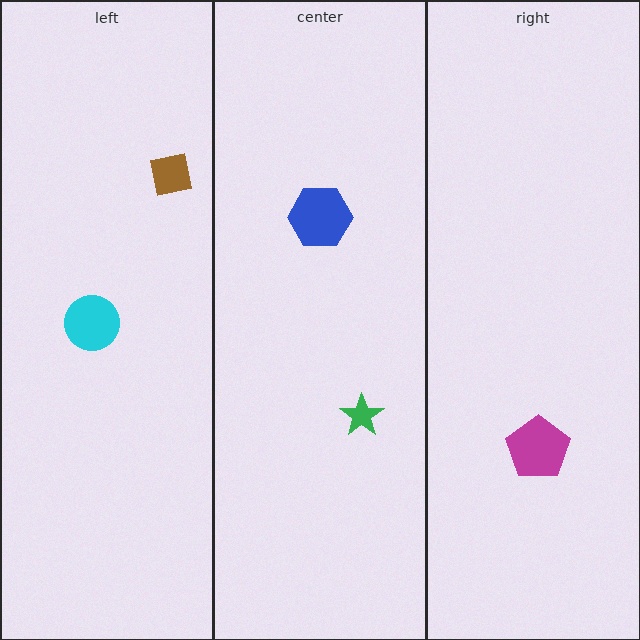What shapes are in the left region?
The cyan circle, the brown square.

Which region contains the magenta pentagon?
The right region.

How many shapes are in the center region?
2.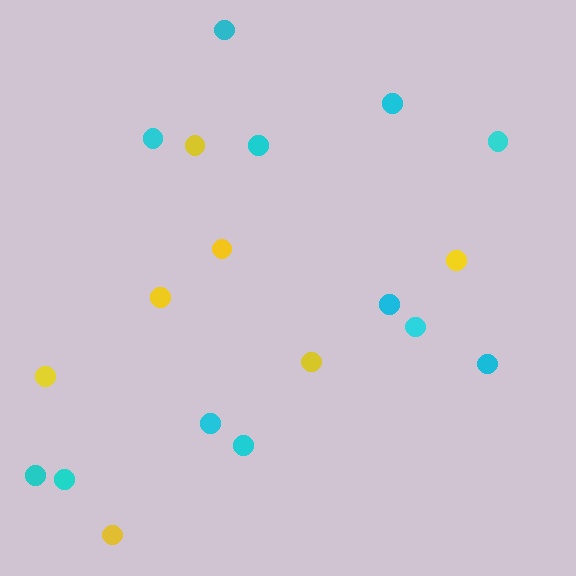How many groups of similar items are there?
There are 2 groups: one group of yellow circles (7) and one group of cyan circles (12).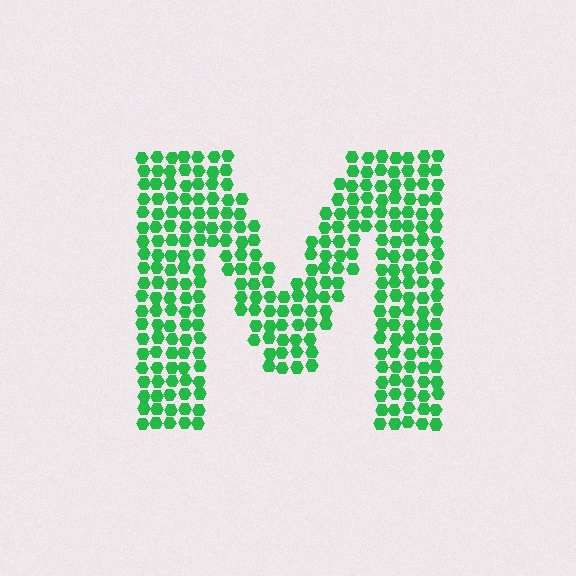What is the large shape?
The large shape is the letter M.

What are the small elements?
The small elements are hexagons.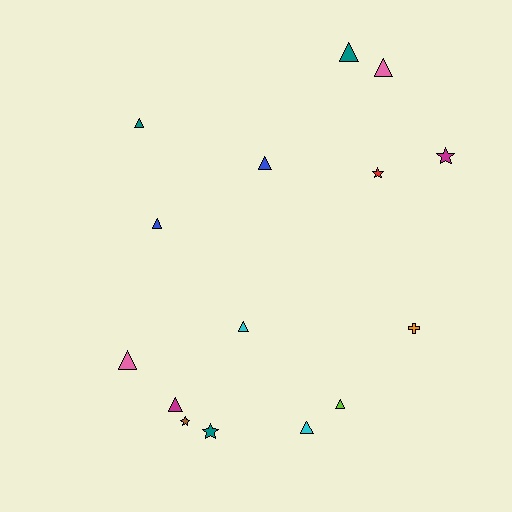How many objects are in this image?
There are 15 objects.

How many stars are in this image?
There are 4 stars.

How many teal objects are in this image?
There are 3 teal objects.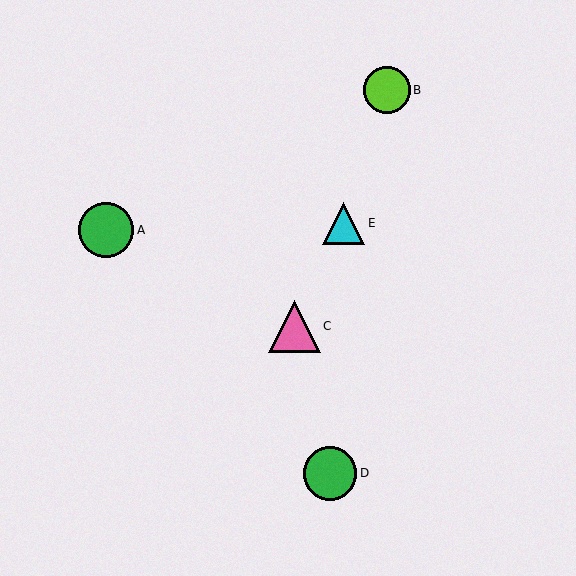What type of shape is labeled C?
Shape C is a pink triangle.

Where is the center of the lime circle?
The center of the lime circle is at (387, 90).